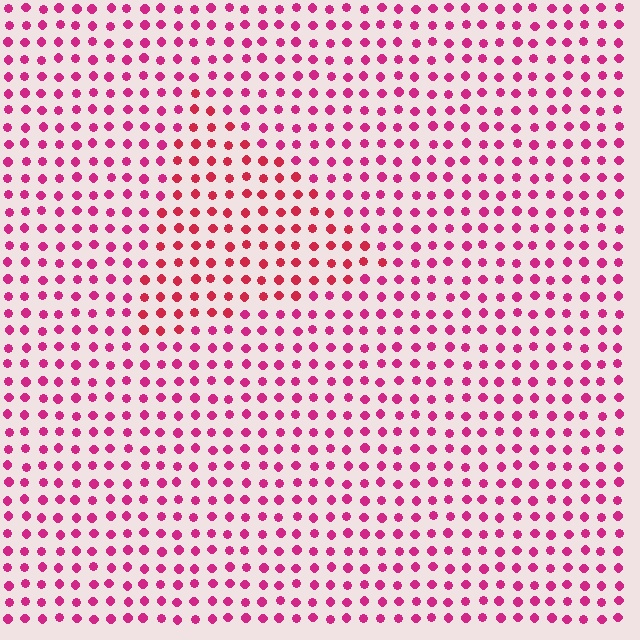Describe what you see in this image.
The image is filled with small magenta elements in a uniform arrangement. A triangle-shaped region is visible where the elements are tinted to a slightly different hue, forming a subtle color boundary.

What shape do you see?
I see a triangle.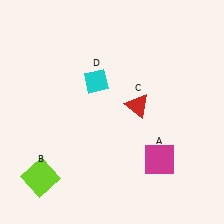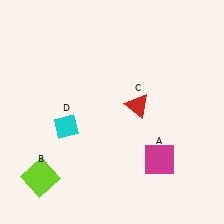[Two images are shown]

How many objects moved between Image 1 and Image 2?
1 object moved between the two images.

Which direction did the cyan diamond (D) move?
The cyan diamond (D) moved down.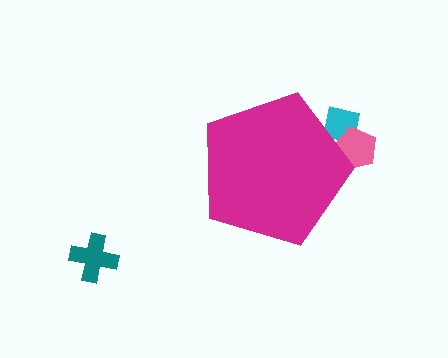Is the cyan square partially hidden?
Yes, the cyan square is partially hidden behind the magenta pentagon.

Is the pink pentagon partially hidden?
Yes, the pink pentagon is partially hidden behind the magenta pentagon.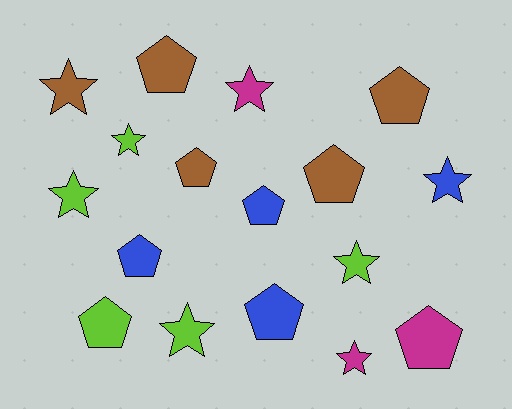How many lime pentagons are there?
There is 1 lime pentagon.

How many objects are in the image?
There are 17 objects.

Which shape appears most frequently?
Pentagon, with 9 objects.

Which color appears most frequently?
Lime, with 5 objects.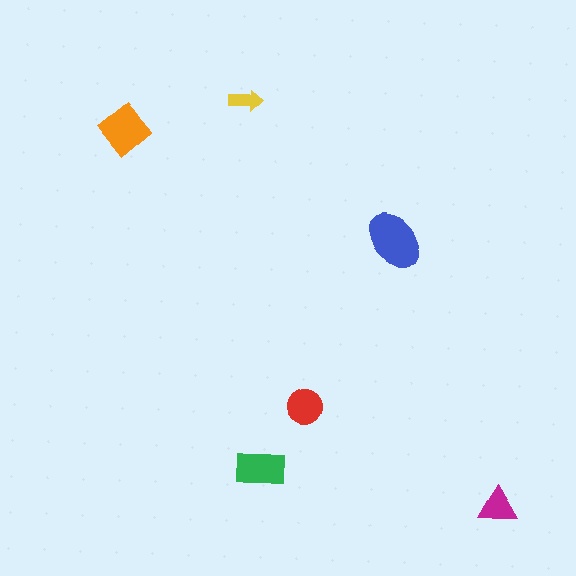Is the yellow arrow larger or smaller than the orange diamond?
Smaller.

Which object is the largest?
The blue ellipse.